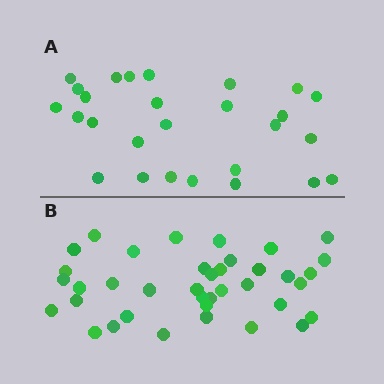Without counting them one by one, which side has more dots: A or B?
Region B (the bottom region) has more dots.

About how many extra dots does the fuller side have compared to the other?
Region B has roughly 12 or so more dots than region A.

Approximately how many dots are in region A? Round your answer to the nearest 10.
About 30 dots. (The exact count is 27, which rounds to 30.)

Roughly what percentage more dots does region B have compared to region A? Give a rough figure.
About 40% more.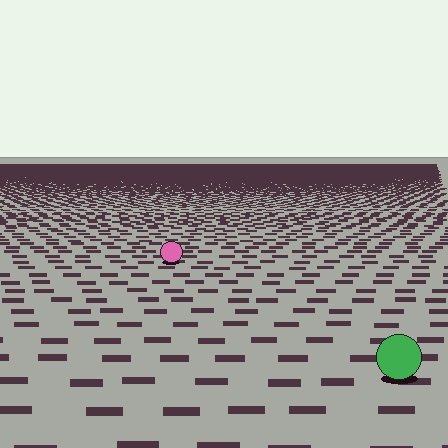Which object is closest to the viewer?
The green circle is closest. The texture marks near it are larger and more spread out.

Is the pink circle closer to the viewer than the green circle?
No. The green circle is closer — you can tell from the texture gradient: the ground texture is coarser near it.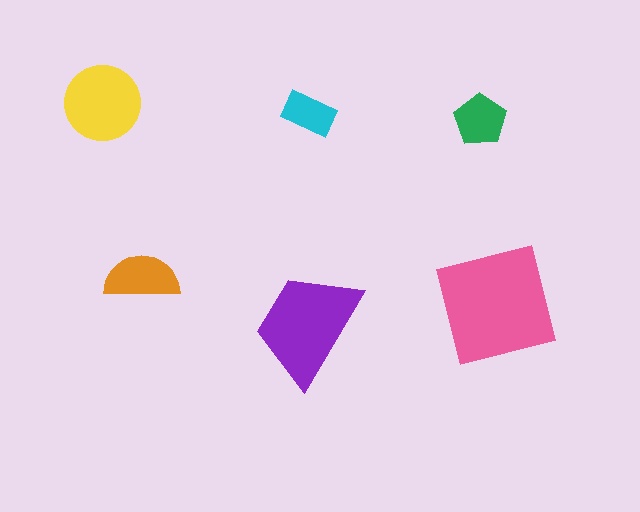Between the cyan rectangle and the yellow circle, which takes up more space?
The yellow circle.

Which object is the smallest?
The cyan rectangle.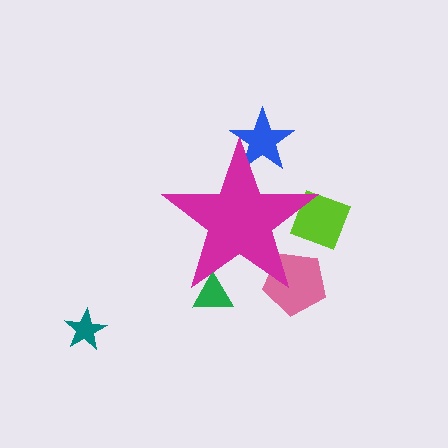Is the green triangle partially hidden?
Yes, the green triangle is partially hidden behind the magenta star.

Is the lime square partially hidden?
Yes, the lime square is partially hidden behind the magenta star.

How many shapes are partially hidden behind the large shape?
4 shapes are partially hidden.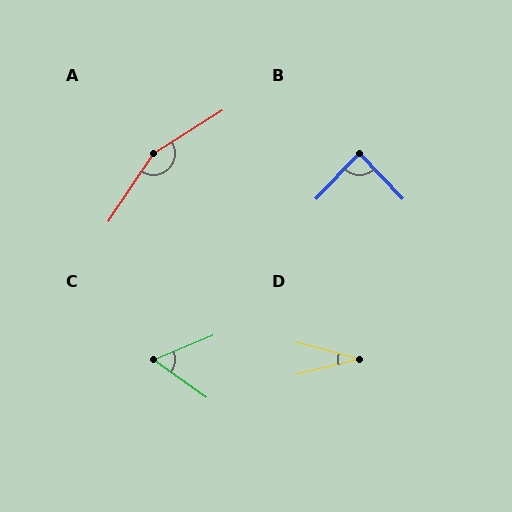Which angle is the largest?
A, at approximately 155 degrees.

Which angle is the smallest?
D, at approximately 28 degrees.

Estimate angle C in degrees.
Approximately 58 degrees.